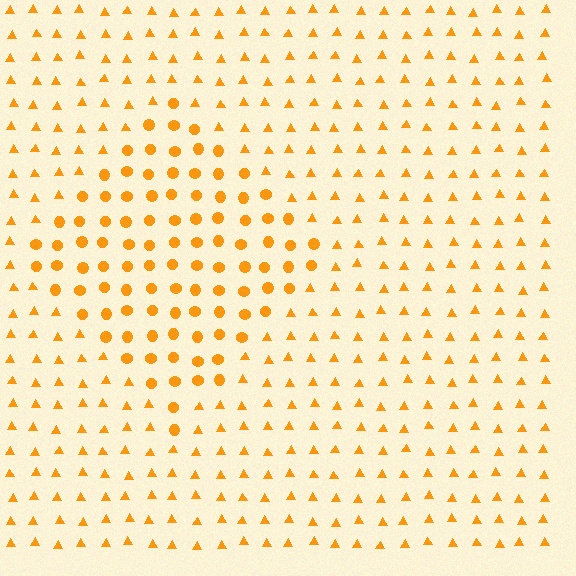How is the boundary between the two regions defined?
The boundary is defined by a change in element shape: circles inside vs. triangles outside. All elements share the same color and spacing.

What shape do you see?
I see a diamond.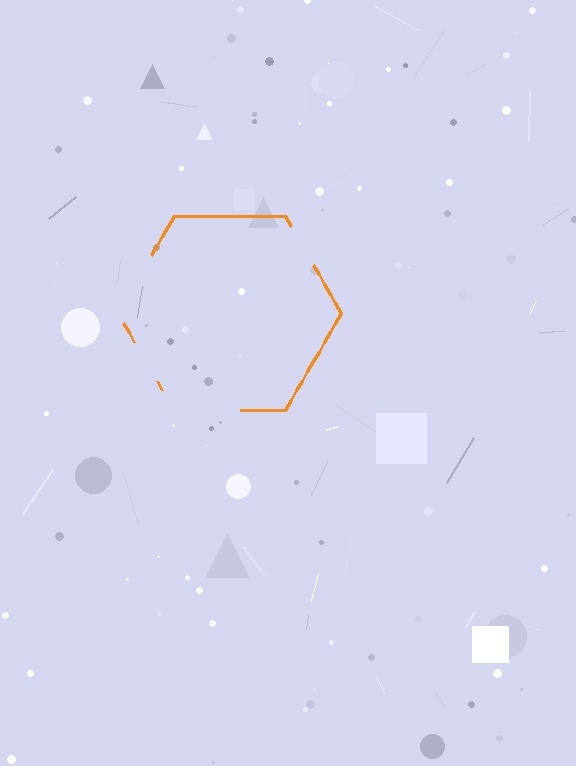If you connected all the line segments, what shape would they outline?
They would outline a hexagon.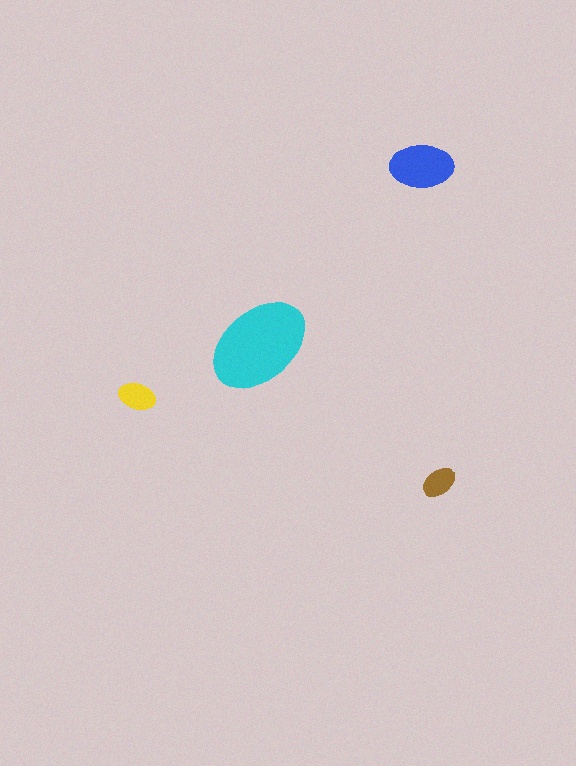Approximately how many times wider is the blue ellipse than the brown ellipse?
About 2 times wider.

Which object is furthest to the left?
The yellow ellipse is leftmost.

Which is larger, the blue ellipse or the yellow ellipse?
The blue one.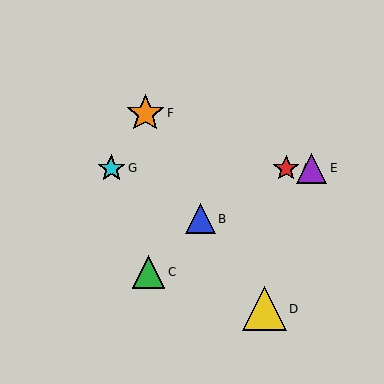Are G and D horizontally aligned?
No, G is at y≈168 and D is at y≈309.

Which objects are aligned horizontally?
Objects A, E, G are aligned horizontally.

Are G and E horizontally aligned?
Yes, both are at y≈168.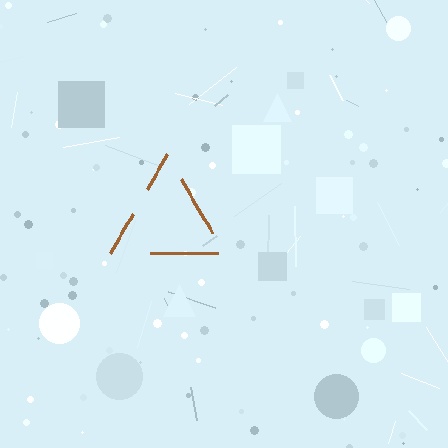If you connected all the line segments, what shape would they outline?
They would outline a triangle.